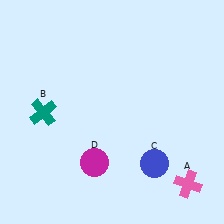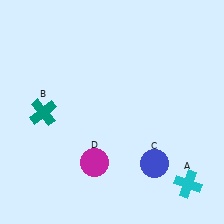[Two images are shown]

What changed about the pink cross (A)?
In Image 1, A is pink. In Image 2, it changed to cyan.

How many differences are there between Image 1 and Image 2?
There is 1 difference between the two images.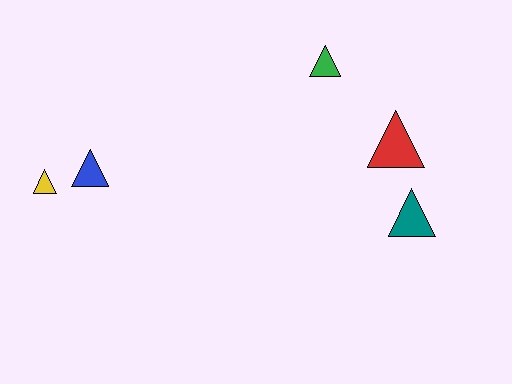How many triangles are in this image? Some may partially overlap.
There are 5 triangles.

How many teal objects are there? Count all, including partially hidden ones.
There is 1 teal object.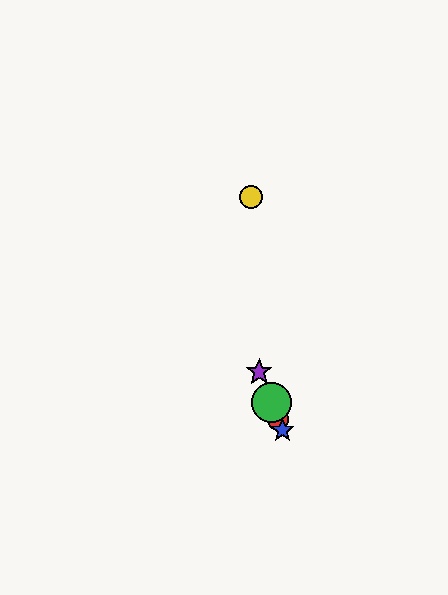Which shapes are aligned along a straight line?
The red circle, the blue star, the green circle, the purple star are aligned along a straight line.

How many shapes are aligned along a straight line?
4 shapes (the red circle, the blue star, the green circle, the purple star) are aligned along a straight line.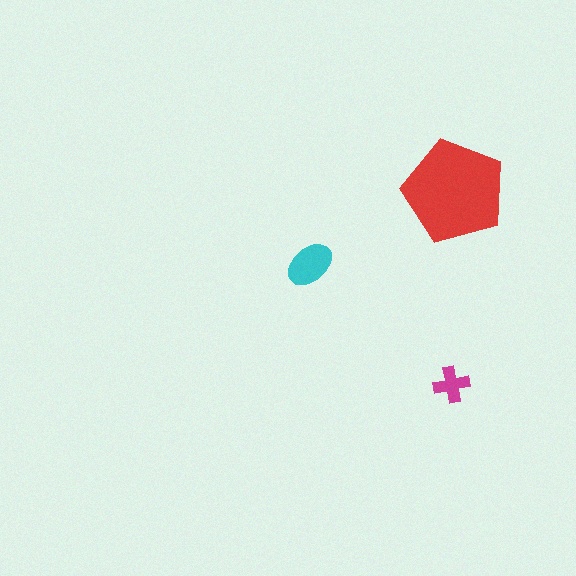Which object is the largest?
The red pentagon.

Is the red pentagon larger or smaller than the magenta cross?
Larger.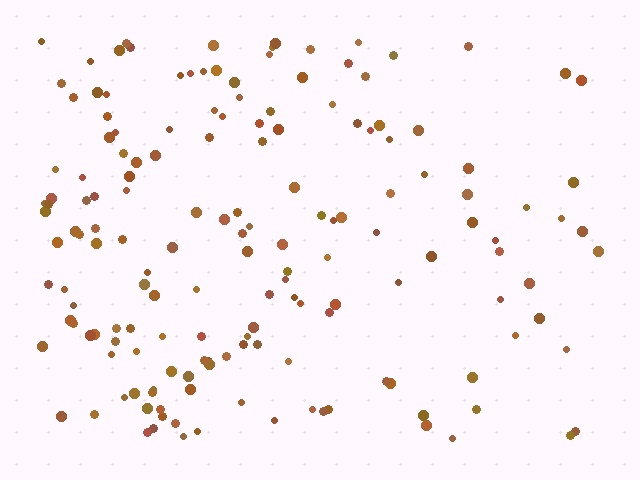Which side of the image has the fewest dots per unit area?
The right.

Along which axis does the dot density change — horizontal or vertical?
Horizontal.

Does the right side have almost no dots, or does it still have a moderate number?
Still a moderate number, just noticeably fewer than the left.